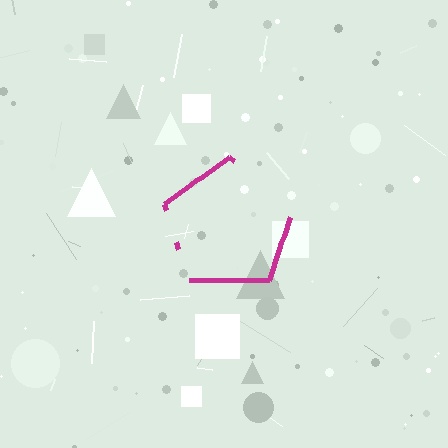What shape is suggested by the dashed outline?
The dashed outline suggests a pentagon.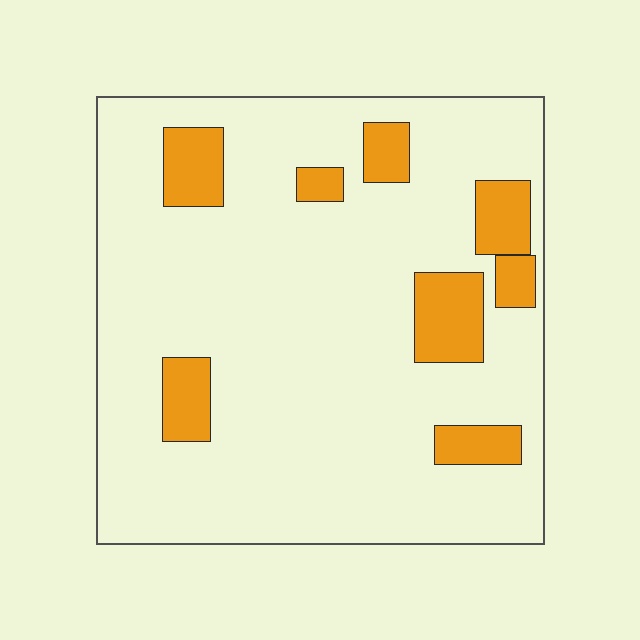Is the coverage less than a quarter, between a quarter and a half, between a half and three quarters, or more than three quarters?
Less than a quarter.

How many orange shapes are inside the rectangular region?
8.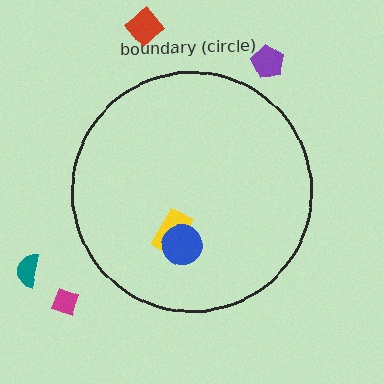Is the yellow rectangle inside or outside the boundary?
Inside.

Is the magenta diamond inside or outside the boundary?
Outside.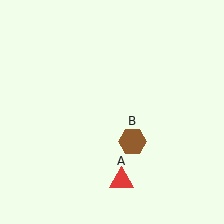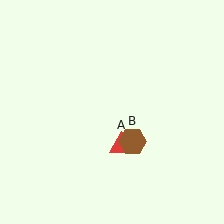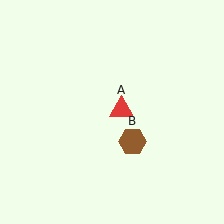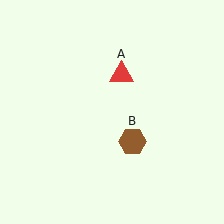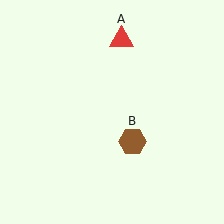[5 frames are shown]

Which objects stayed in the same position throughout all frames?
Brown hexagon (object B) remained stationary.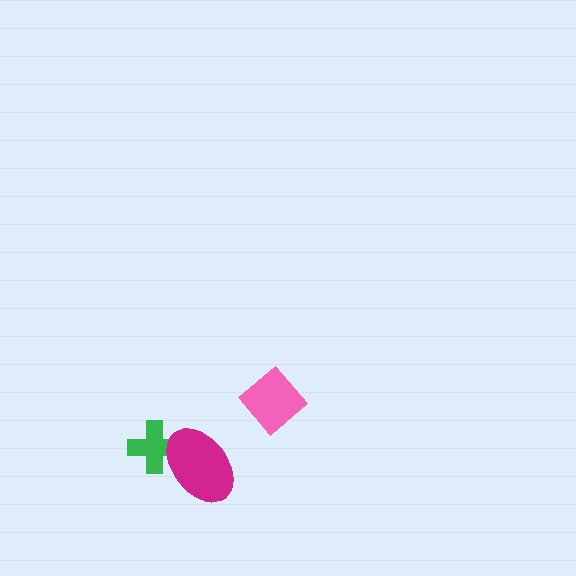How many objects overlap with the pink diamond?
0 objects overlap with the pink diamond.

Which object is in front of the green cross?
The magenta ellipse is in front of the green cross.